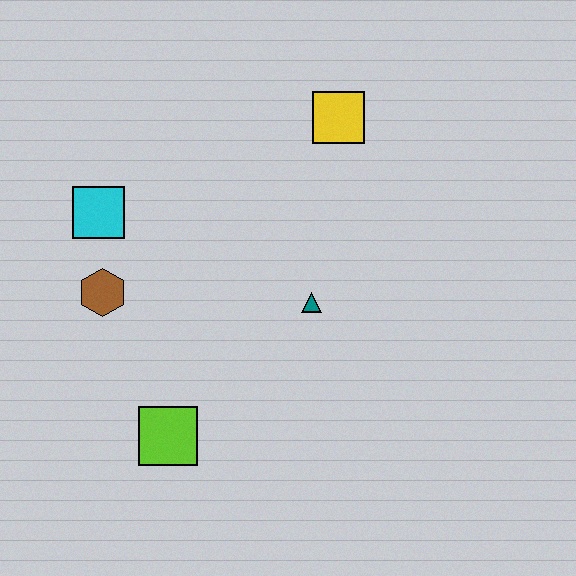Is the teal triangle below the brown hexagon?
Yes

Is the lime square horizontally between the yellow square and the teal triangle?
No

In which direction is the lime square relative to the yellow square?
The lime square is below the yellow square.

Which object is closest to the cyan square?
The brown hexagon is closest to the cyan square.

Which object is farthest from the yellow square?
The lime square is farthest from the yellow square.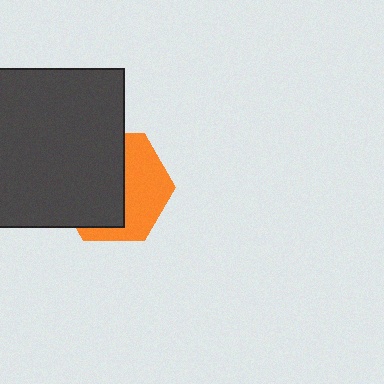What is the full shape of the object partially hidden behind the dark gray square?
The partially hidden object is an orange hexagon.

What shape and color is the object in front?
The object in front is a dark gray square.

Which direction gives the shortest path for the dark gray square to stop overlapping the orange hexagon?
Moving left gives the shortest separation.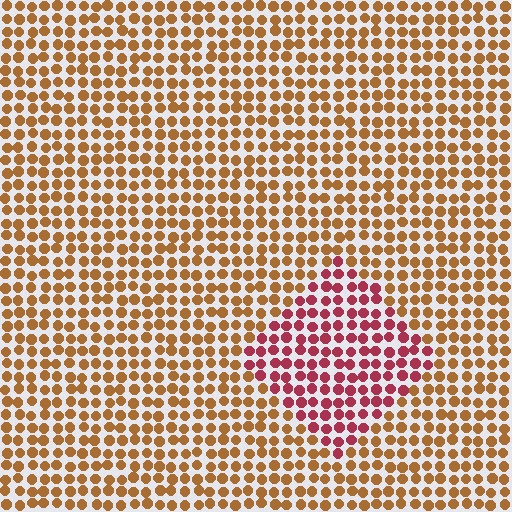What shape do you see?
I see a diamond.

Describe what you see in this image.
The image is filled with small brown elements in a uniform arrangement. A diamond-shaped region is visible where the elements are tinted to a slightly different hue, forming a subtle color boundary.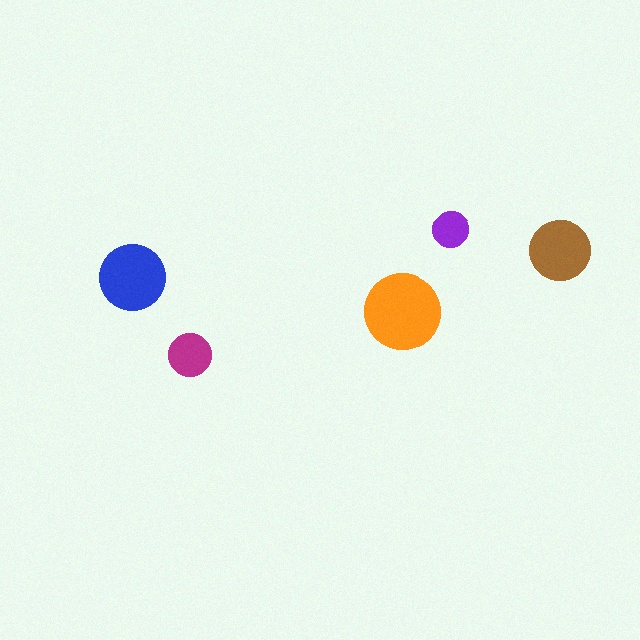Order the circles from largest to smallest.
the orange one, the blue one, the brown one, the magenta one, the purple one.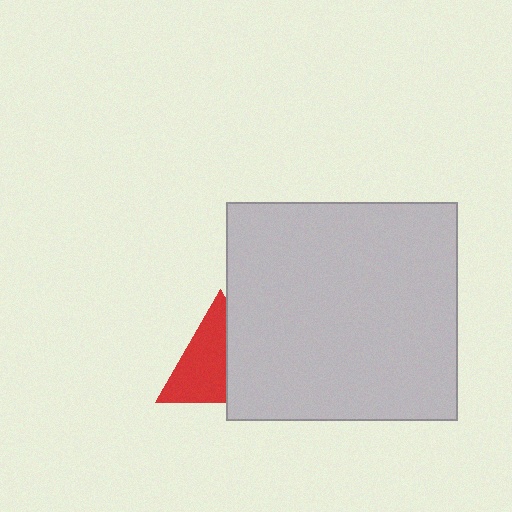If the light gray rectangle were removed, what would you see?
You would see the complete red triangle.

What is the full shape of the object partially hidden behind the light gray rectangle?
The partially hidden object is a red triangle.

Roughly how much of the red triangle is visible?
About half of it is visible (roughly 57%).